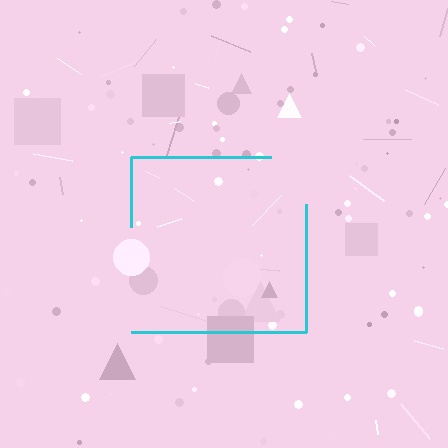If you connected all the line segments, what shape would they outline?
They would outline a square.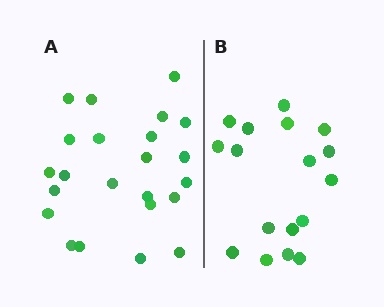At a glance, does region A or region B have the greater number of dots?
Region A (the left region) has more dots.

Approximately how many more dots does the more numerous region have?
Region A has about 6 more dots than region B.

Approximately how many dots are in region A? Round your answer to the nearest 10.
About 20 dots. (The exact count is 23, which rounds to 20.)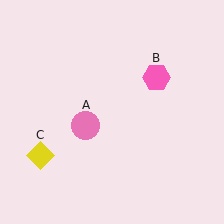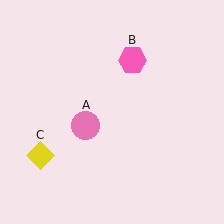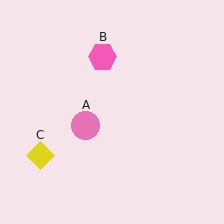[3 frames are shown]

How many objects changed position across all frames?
1 object changed position: pink hexagon (object B).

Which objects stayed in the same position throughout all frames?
Pink circle (object A) and yellow diamond (object C) remained stationary.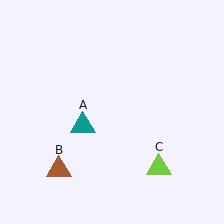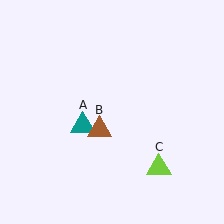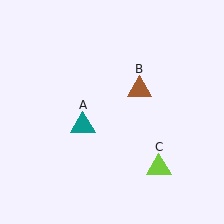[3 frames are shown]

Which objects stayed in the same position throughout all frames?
Teal triangle (object A) and lime triangle (object C) remained stationary.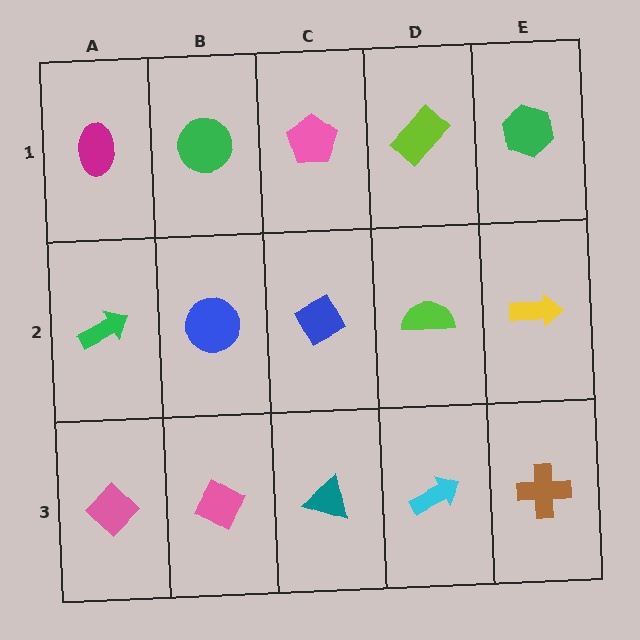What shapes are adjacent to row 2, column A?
A magenta ellipse (row 1, column A), a pink diamond (row 3, column A), a blue circle (row 2, column B).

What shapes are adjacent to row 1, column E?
A yellow arrow (row 2, column E), a lime rectangle (row 1, column D).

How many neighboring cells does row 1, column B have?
3.